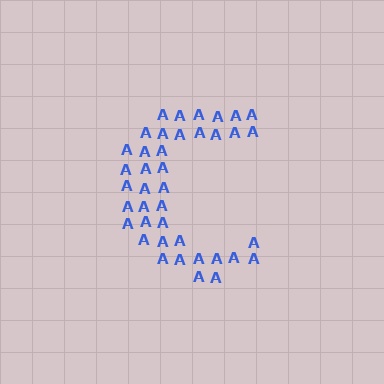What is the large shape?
The large shape is the letter C.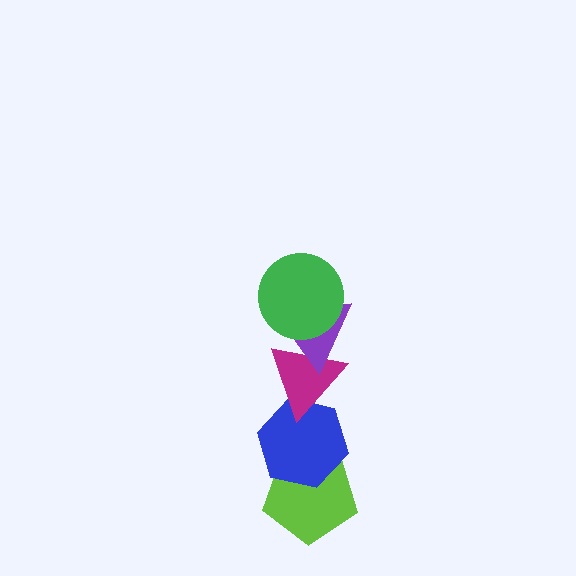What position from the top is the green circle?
The green circle is 1st from the top.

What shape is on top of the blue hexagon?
The magenta triangle is on top of the blue hexagon.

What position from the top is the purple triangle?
The purple triangle is 2nd from the top.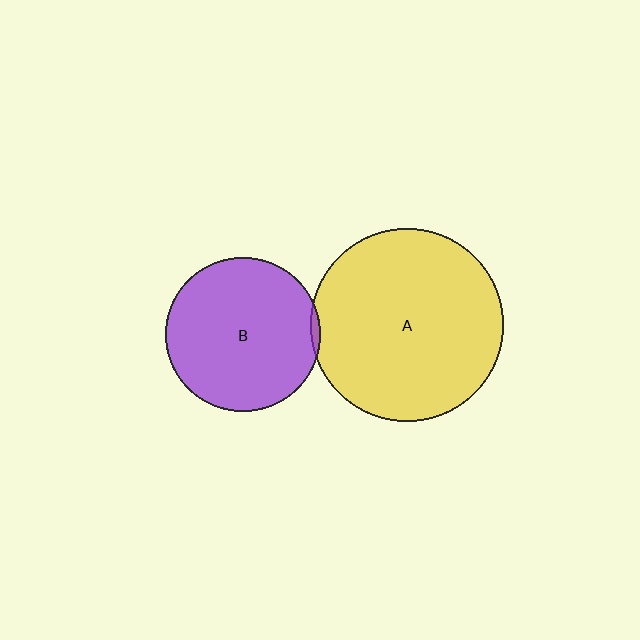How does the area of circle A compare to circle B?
Approximately 1.6 times.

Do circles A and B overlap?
Yes.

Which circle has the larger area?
Circle A (yellow).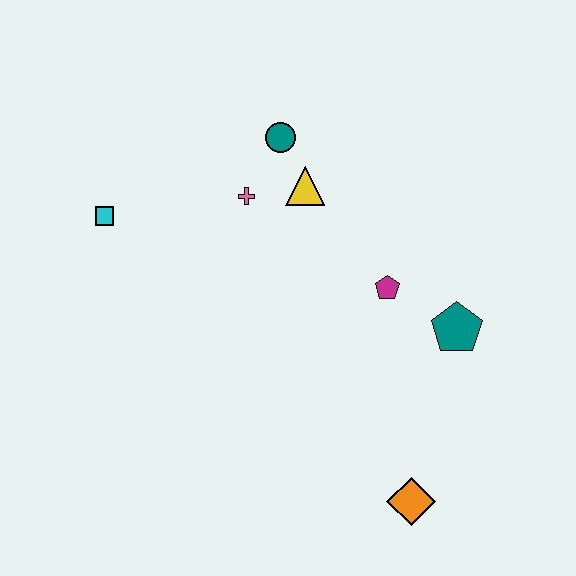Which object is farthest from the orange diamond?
The cyan square is farthest from the orange diamond.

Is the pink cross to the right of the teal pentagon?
No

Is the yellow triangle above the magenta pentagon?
Yes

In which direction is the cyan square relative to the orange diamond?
The cyan square is to the left of the orange diamond.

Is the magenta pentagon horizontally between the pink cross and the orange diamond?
Yes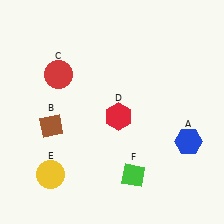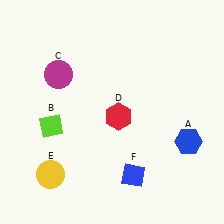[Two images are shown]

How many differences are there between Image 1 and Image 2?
There are 3 differences between the two images.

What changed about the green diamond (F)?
In Image 1, F is green. In Image 2, it changed to blue.